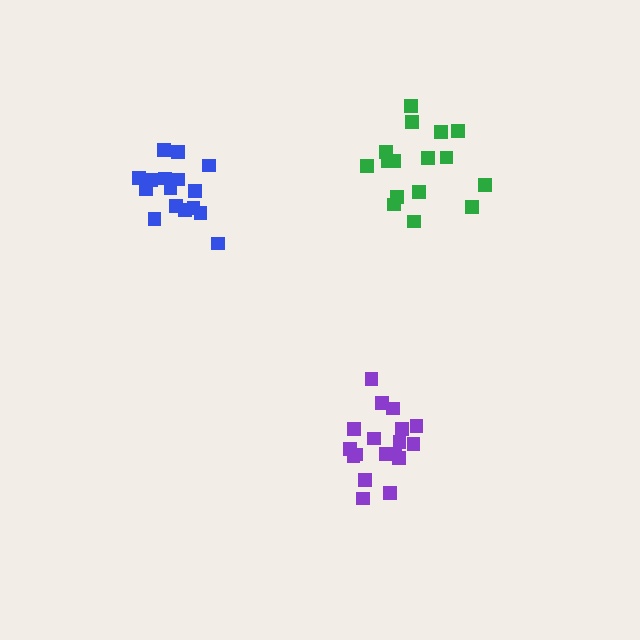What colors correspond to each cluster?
The clusters are colored: purple, green, blue.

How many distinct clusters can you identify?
There are 3 distinct clusters.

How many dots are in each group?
Group 1: 18 dots, Group 2: 16 dots, Group 3: 16 dots (50 total).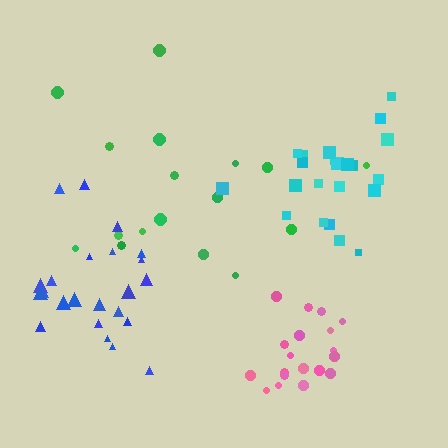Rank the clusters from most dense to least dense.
pink, cyan, blue, green.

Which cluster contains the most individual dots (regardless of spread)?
Blue (23).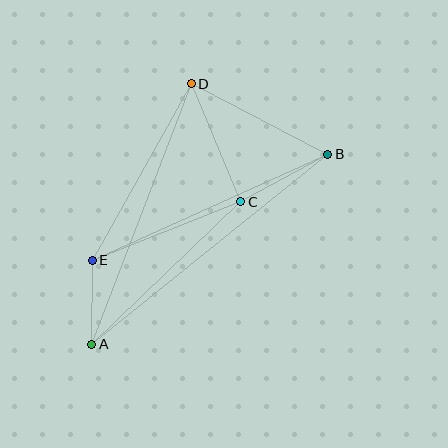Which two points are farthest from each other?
Points A and B are farthest from each other.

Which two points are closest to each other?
Points A and E are closest to each other.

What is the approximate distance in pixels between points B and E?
The distance between B and E is approximately 258 pixels.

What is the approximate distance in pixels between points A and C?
The distance between A and C is approximately 206 pixels.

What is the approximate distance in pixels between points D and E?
The distance between D and E is approximately 203 pixels.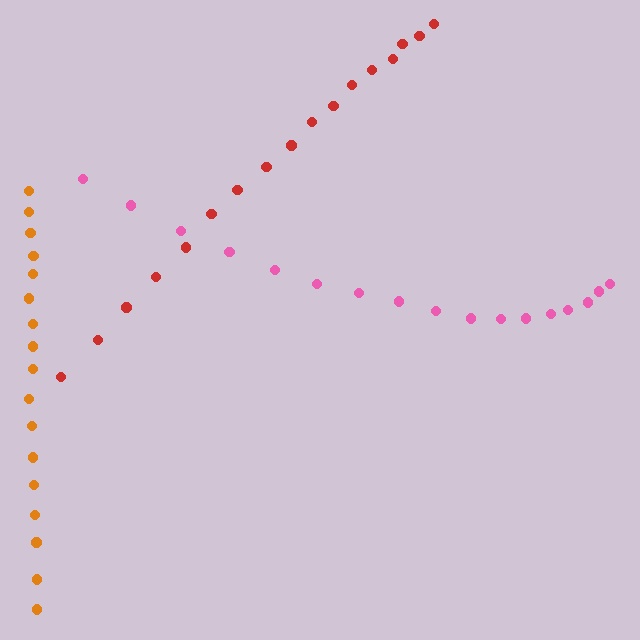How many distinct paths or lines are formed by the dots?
There are 3 distinct paths.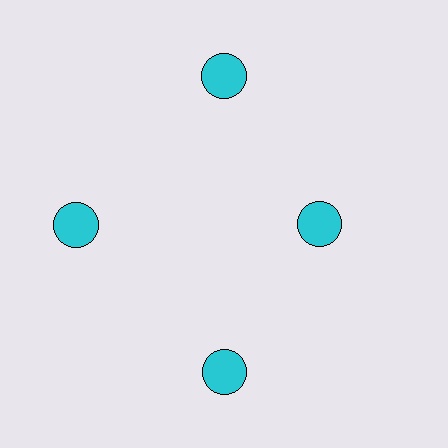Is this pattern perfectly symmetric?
No. The 4 cyan circles are arranged in a ring, but one element near the 3 o'clock position is pulled inward toward the center, breaking the 4-fold rotational symmetry.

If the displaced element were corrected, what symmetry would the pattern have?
It would have 4-fold rotational symmetry — the pattern would map onto itself every 90 degrees.